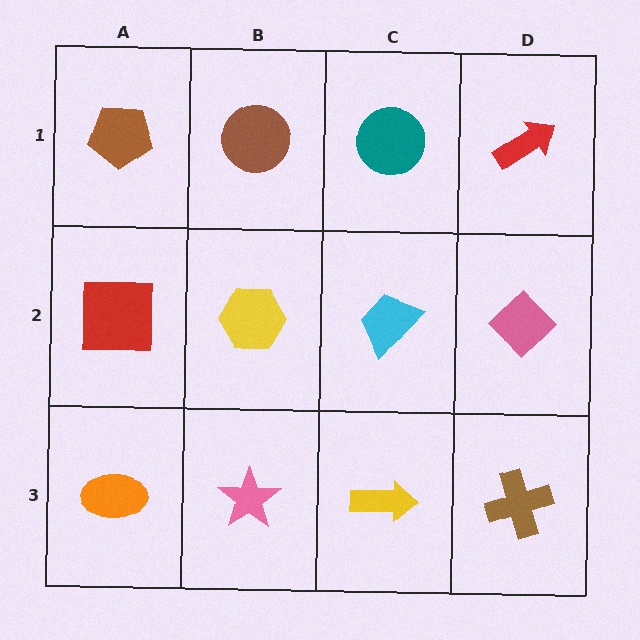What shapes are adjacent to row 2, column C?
A teal circle (row 1, column C), a yellow arrow (row 3, column C), a yellow hexagon (row 2, column B), a pink diamond (row 2, column D).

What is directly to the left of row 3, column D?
A yellow arrow.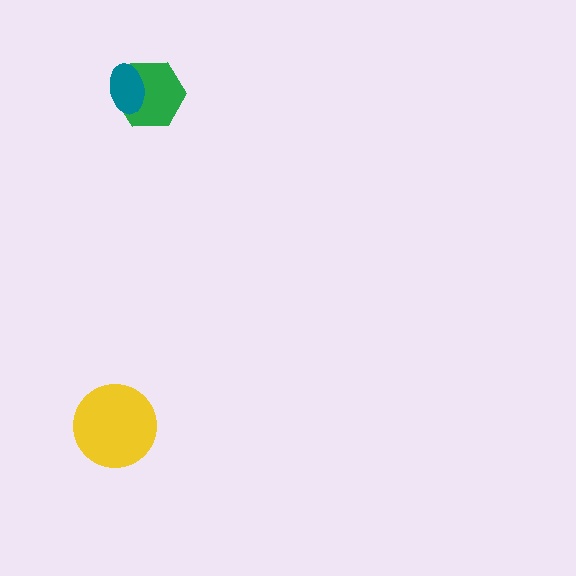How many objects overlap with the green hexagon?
1 object overlaps with the green hexagon.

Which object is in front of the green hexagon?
The teal ellipse is in front of the green hexagon.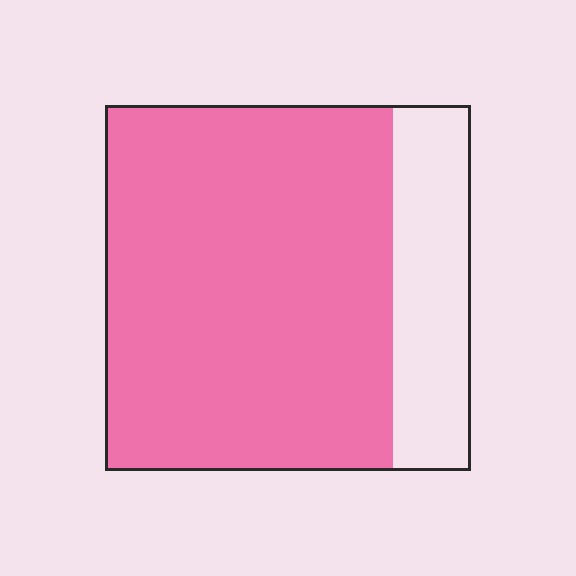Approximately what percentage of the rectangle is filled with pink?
Approximately 80%.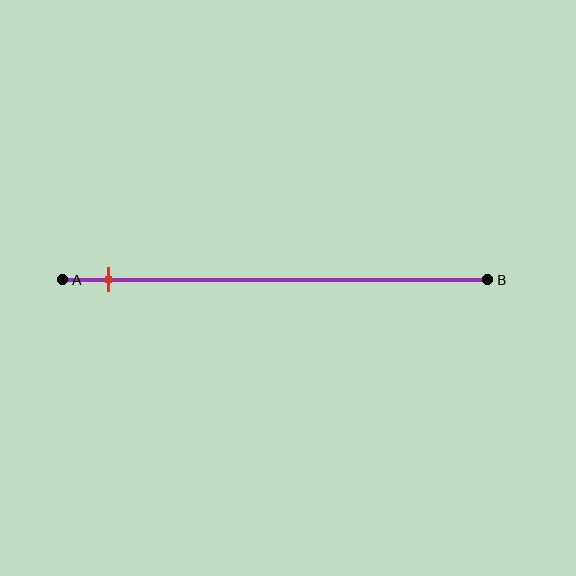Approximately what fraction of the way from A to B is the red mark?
The red mark is approximately 10% of the way from A to B.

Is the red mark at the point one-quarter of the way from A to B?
No, the mark is at about 10% from A, not at the 25% one-quarter point.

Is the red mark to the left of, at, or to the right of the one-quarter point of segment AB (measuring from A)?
The red mark is to the left of the one-quarter point of segment AB.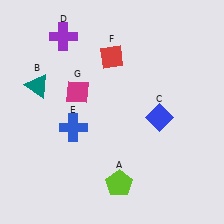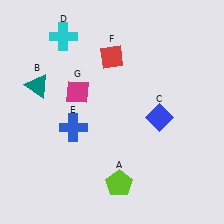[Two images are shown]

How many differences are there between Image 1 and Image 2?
There is 1 difference between the two images.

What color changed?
The cross (D) changed from purple in Image 1 to cyan in Image 2.